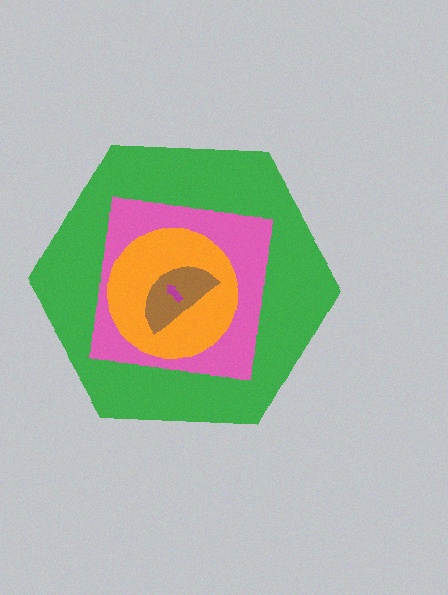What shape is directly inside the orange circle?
The brown semicircle.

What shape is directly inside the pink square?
The orange circle.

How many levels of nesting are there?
5.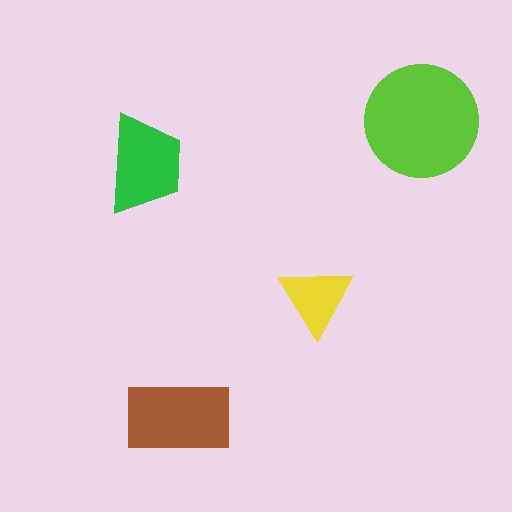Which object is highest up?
The lime circle is topmost.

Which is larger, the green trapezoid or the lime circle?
The lime circle.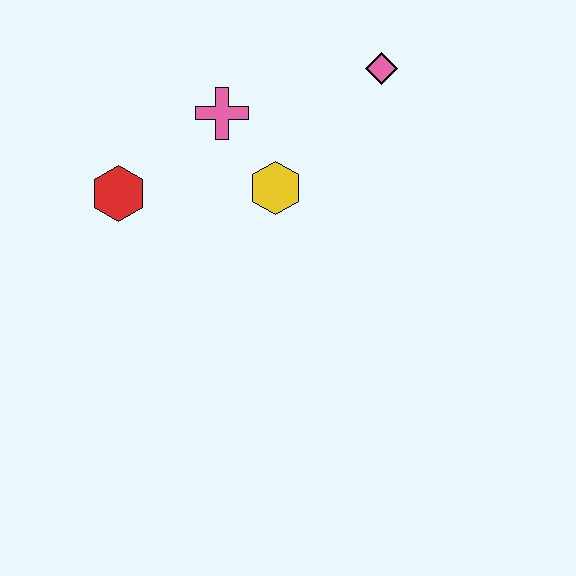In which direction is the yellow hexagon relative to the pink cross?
The yellow hexagon is below the pink cross.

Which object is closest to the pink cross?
The yellow hexagon is closest to the pink cross.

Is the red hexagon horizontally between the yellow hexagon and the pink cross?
No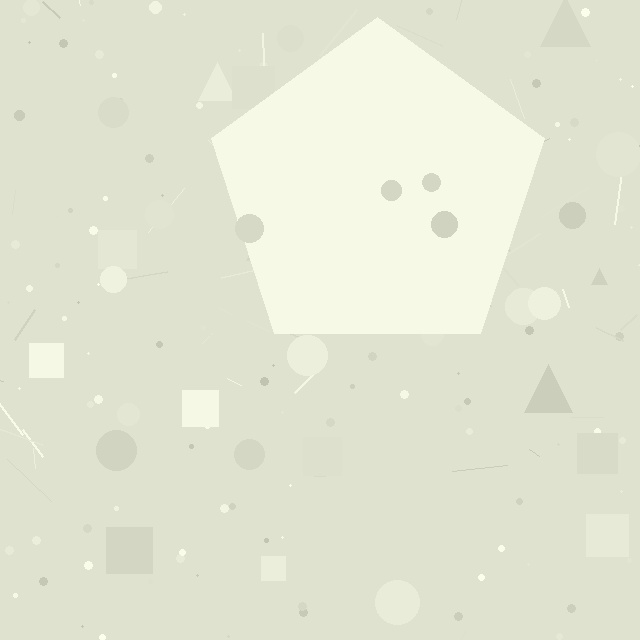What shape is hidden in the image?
A pentagon is hidden in the image.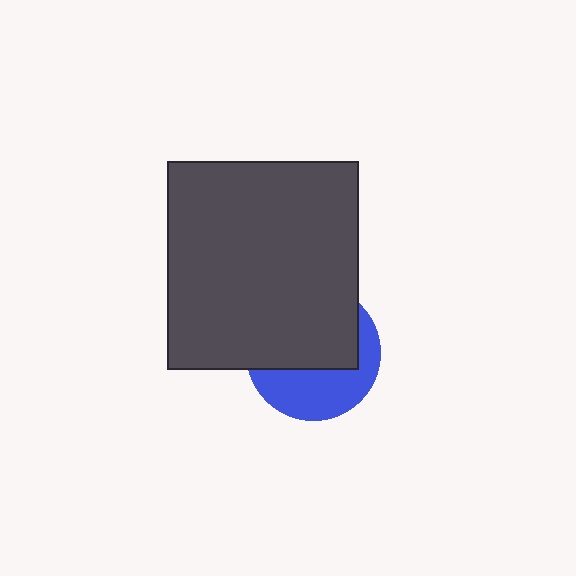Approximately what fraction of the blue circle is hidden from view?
Roughly 58% of the blue circle is hidden behind the dark gray rectangle.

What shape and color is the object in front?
The object in front is a dark gray rectangle.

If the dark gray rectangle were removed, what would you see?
You would see the complete blue circle.